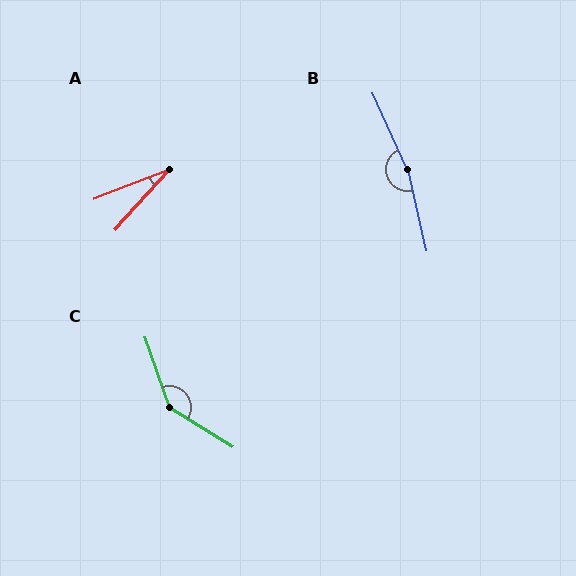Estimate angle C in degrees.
Approximately 141 degrees.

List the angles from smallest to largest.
A (27°), C (141°), B (168°).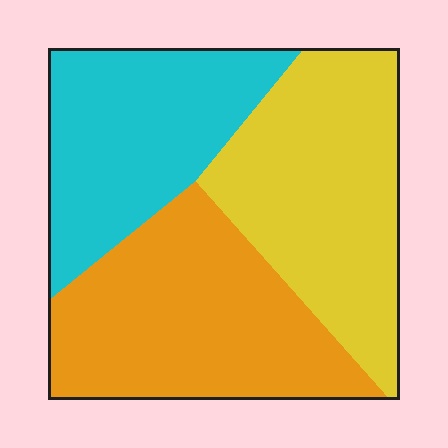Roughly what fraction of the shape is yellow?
Yellow covers 35% of the shape.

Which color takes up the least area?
Cyan, at roughly 30%.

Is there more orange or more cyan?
Orange.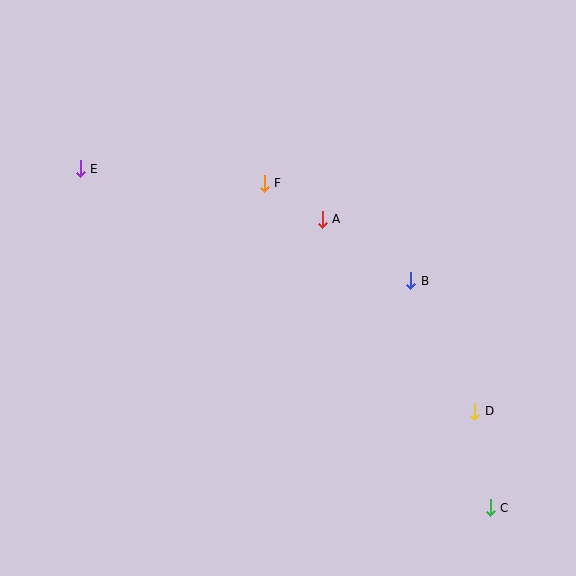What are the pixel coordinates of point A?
Point A is at (322, 219).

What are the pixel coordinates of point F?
Point F is at (264, 183).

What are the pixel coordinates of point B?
Point B is at (411, 281).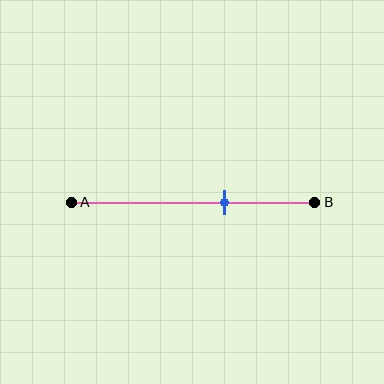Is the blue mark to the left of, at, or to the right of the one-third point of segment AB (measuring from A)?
The blue mark is to the right of the one-third point of segment AB.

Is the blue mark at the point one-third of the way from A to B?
No, the mark is at about 65% from A, not at the 33% one-third point.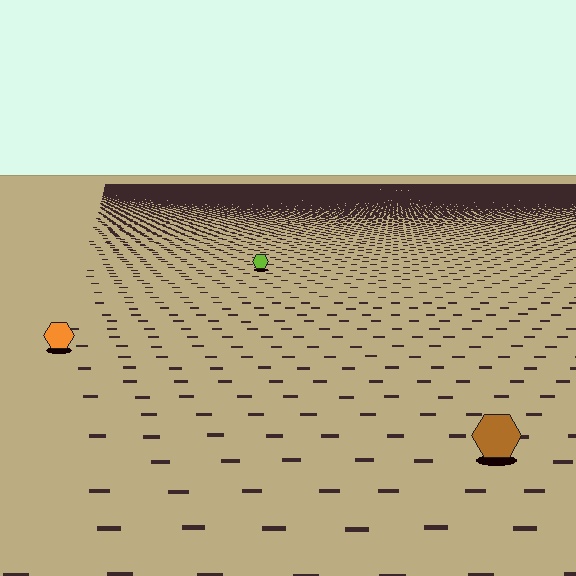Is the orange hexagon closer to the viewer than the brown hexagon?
No. The brown hexagon is closer — you can tell from the texture gradient: the ground texture is coarser near it.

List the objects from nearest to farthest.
From nearest to farthest: the brown hexagon, the orange hexagon, the lime hexagon.